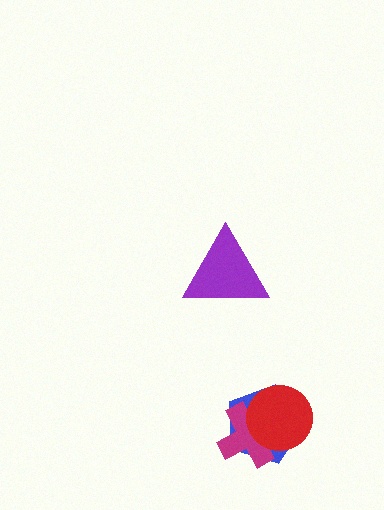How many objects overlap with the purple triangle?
0 objects overlap with the purple triangle.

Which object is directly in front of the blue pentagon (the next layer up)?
The magenta cross is directly in front of the blue pentagon.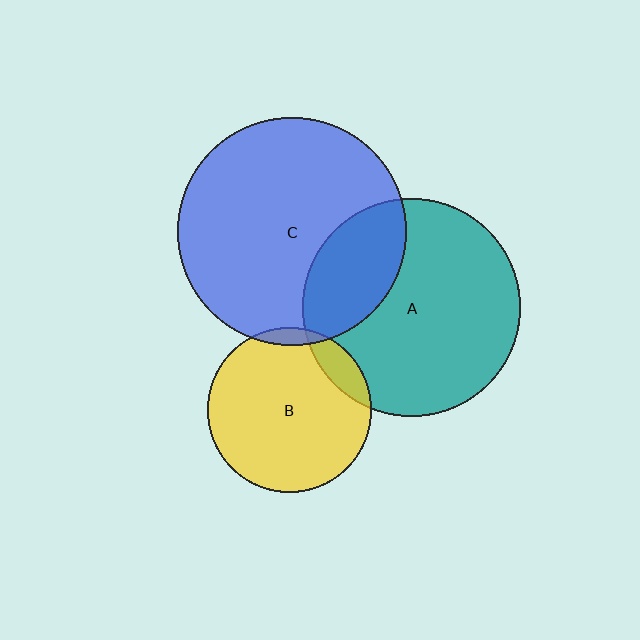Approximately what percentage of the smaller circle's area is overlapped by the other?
Approximately 25%.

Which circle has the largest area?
Circle C (blue).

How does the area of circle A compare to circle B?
Approximately 1.8 times.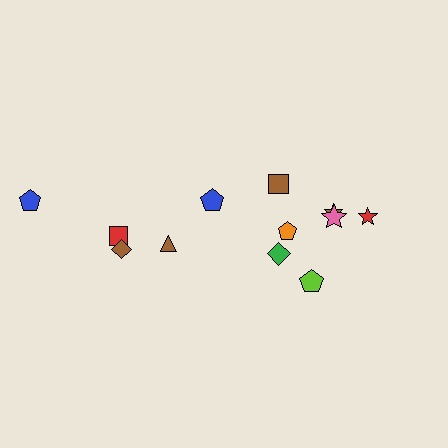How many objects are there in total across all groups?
There are 12 objects.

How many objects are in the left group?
There are 4 objects.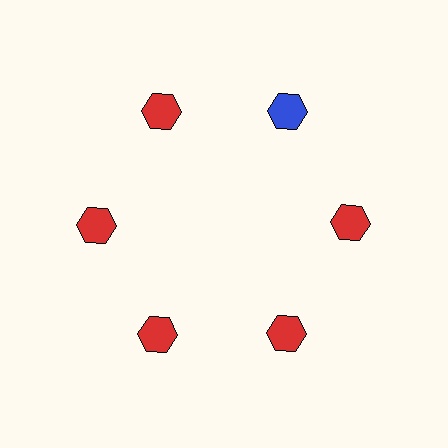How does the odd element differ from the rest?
It has a different color: blue instead of red.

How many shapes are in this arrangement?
There are 6 shapes arranged in a ring pattern.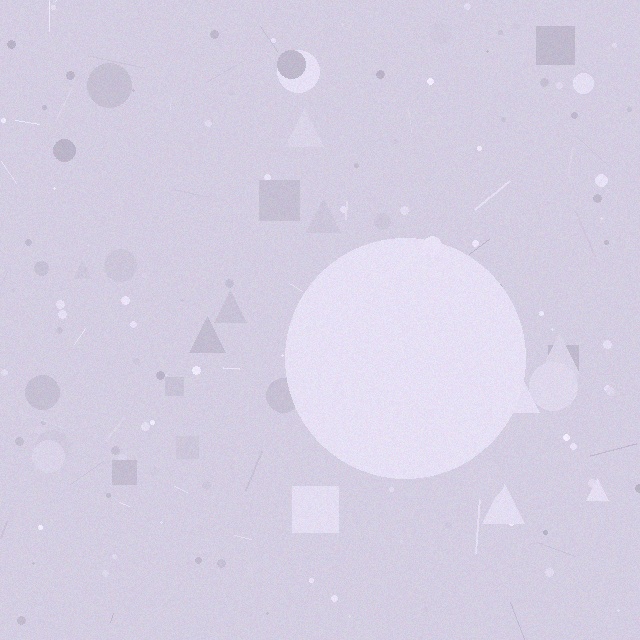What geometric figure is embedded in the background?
A circle is embedded in the background.